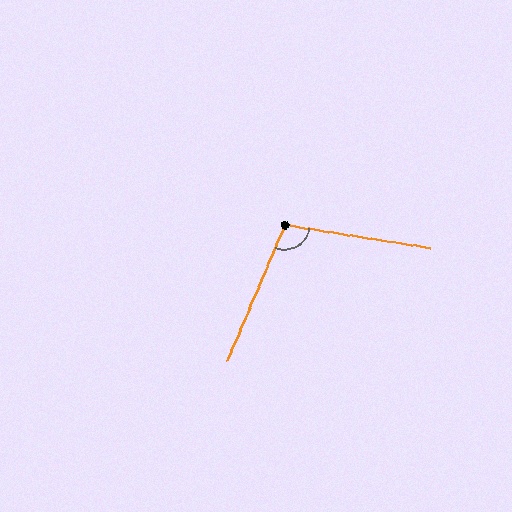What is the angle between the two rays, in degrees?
Approximately 104 degrees.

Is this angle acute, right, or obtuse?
It is obtuse.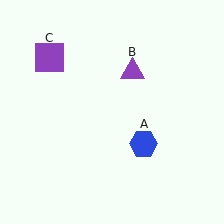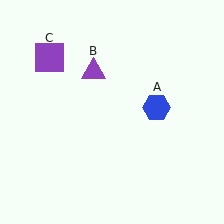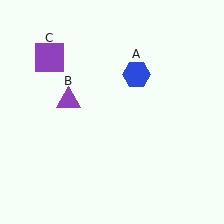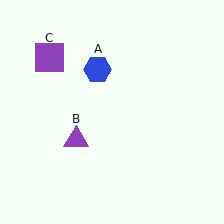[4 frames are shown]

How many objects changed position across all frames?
2 objects changed position: blue hexagon (object A), purple triangle (object B).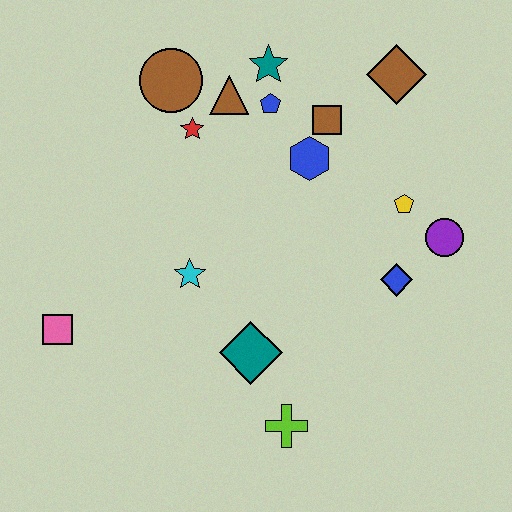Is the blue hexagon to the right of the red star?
Yes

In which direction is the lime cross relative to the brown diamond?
The lime cross is below the brown diamond.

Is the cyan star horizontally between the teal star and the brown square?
No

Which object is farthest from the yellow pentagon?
The pink square is farthest from the yellow pentagon.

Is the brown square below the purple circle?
No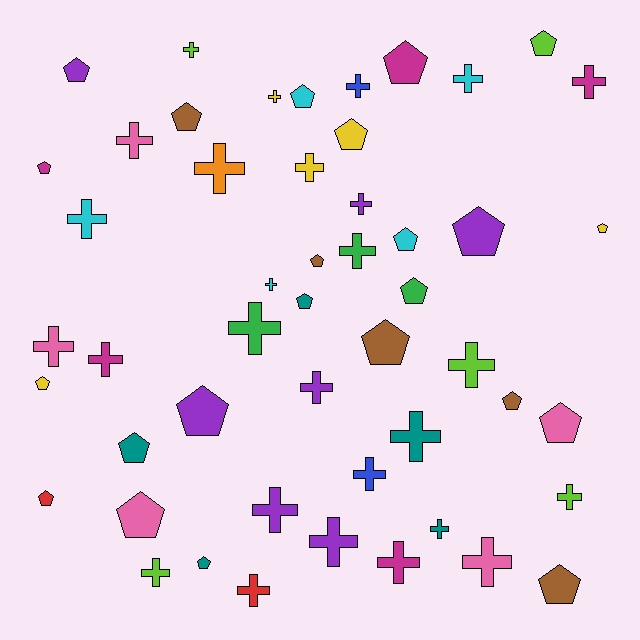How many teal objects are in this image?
There are 5 teal objects.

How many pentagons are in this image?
There are 23 pentagons.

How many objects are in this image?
There are 50 objects.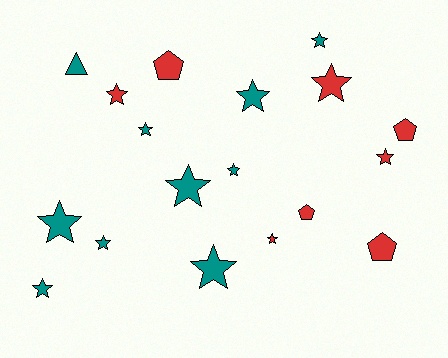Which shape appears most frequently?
Star, with 13 objects.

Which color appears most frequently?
Teal, with 10 objects.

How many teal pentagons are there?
There are no teal pentagons.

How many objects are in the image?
There are 18 objects.